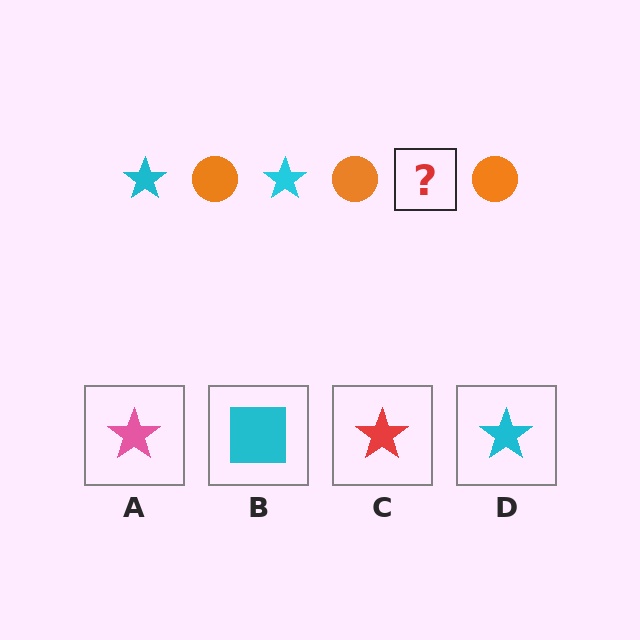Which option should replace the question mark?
Option D.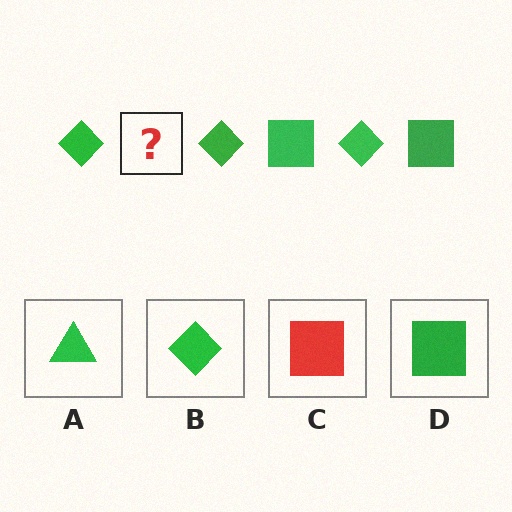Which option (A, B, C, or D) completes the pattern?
D.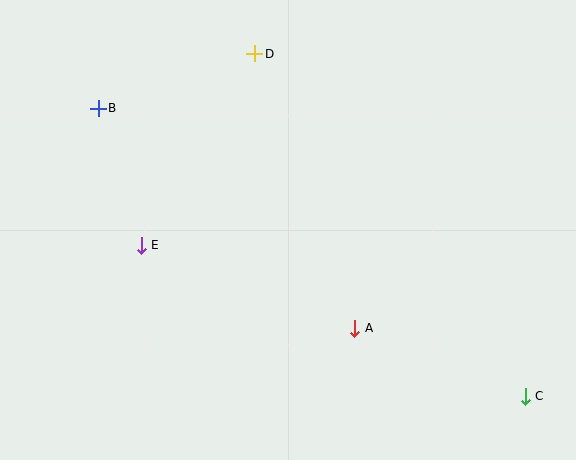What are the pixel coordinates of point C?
Point C is at (525, 396).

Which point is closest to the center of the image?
Point A at (355, 328) is closest to the center.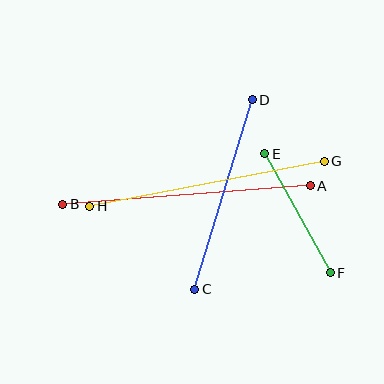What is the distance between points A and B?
The distance is approximately 248 pixels.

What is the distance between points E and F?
The distance is approximately 136 pixels.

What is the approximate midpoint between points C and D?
The midpoint is at approximately (223, 195) pixels.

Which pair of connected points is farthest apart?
Points A and B are farthest apart.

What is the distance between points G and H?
The distance is approximately 239 pixels.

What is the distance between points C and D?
The distance is approximately 198 pixels.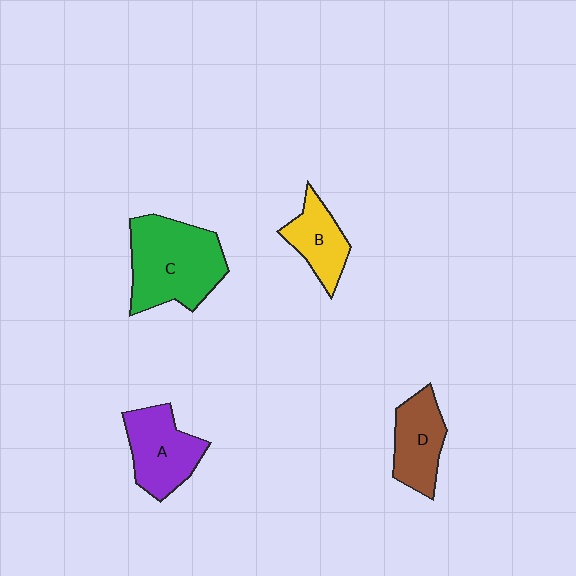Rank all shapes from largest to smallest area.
From largest to smallest: C (green), A (purple), D (brown), B (yellow).